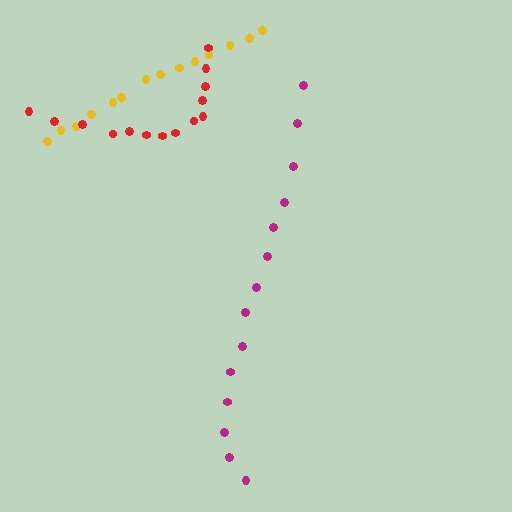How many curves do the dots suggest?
There are 3 distinct paths.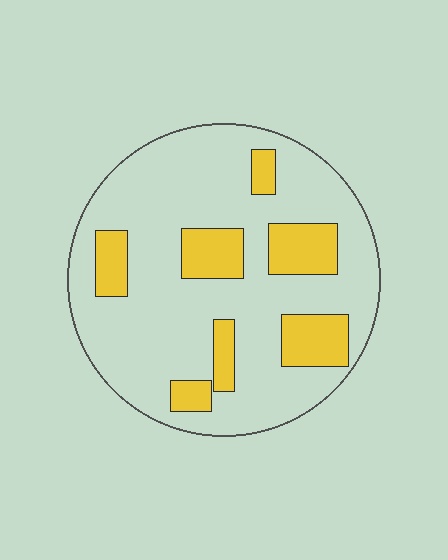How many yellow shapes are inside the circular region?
7.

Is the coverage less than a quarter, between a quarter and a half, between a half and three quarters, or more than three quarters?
Less than a quarter.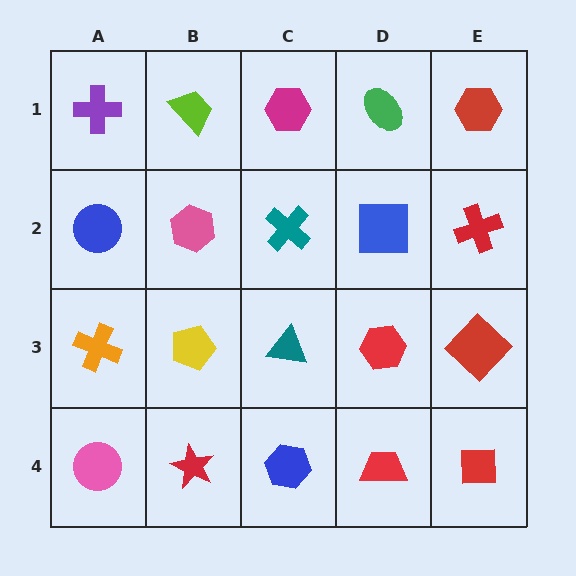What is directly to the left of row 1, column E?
A green ellipse.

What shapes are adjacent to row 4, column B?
A yellow pentagon (row 3, column B), a pink circle (row 4, column A), a blue hexagon (row 4, column C).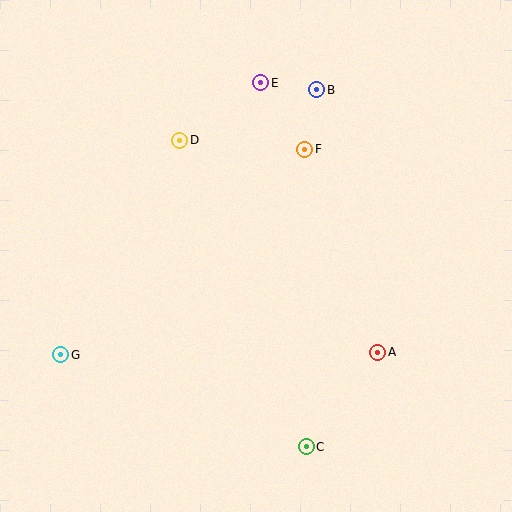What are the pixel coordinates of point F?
Point F is at (305, 149).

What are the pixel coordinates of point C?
Point C is at (306, 447).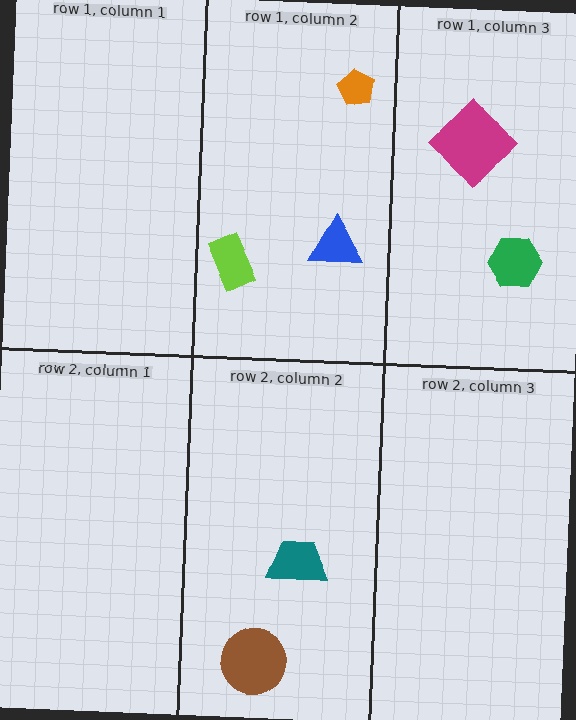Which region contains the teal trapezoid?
The row 2, column 2 region.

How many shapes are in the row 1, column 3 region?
2.